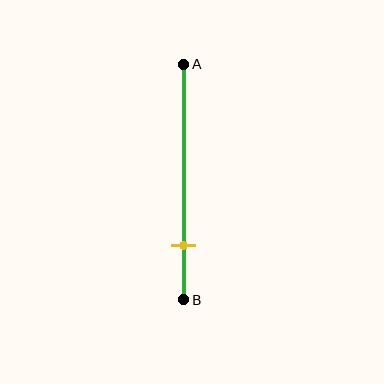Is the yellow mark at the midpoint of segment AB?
No, the mark is at about 75% from A, not at the 50% midpoint.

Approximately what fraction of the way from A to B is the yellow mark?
The yellow mark is approximately 75% of the way from A to B.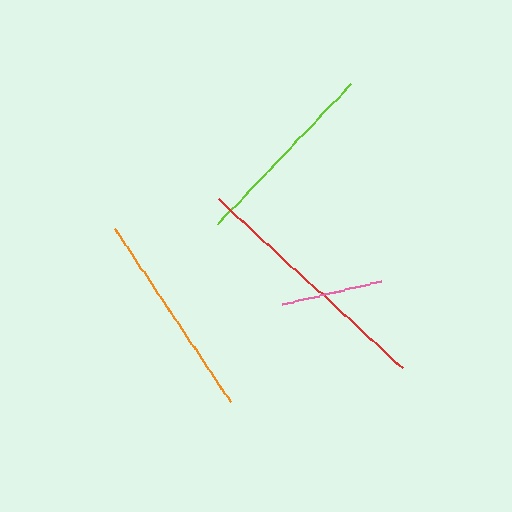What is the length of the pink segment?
The pink segment is approximately 102 pixels long.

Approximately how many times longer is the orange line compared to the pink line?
The orange line is approximately 2.1 times the length of the pink line.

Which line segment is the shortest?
The pink line is the shortest at approximately 102 pixels.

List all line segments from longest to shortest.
From longest to shortest: red, orange, lime, pink.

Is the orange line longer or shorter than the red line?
The red line is longer than the orange line.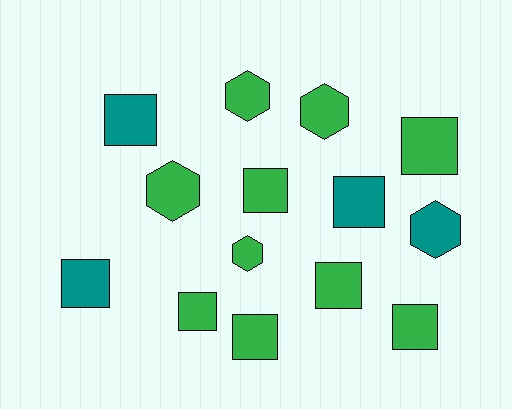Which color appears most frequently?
Green, with 10 objects.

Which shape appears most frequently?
Square, with 9 objects.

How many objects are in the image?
There are 14 objects.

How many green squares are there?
There are 6 green squares.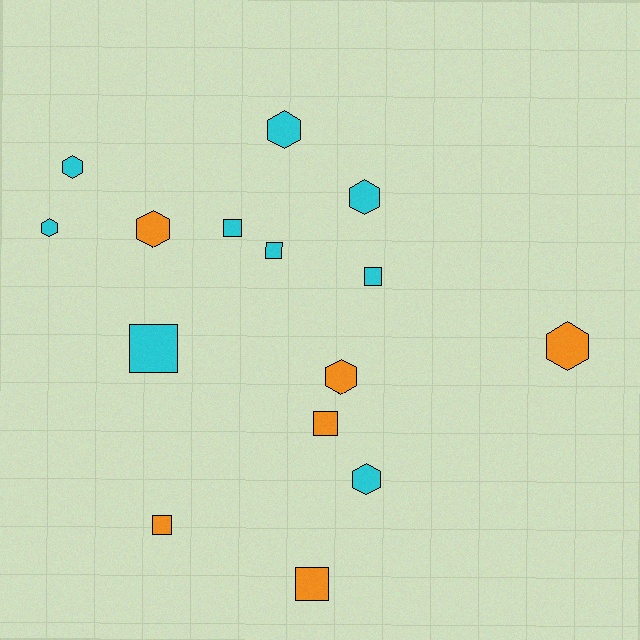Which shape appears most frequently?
Hexagon, with 8 objects.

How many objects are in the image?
There are 15 objects.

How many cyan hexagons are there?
There are 5 cyan hexagons.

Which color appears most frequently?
Cyan, with 9 objects.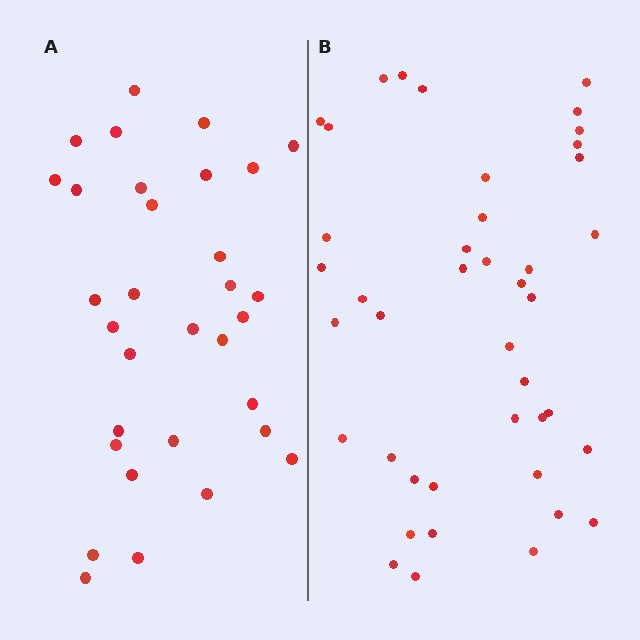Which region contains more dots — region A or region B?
Region B (the right region) has more dots.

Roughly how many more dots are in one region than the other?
Region B has roughly 10 or so more dots than region A.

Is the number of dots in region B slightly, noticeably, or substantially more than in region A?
Region B has noticeably more, but not dramatically so. The ratio is roughly 1.3 to 1.